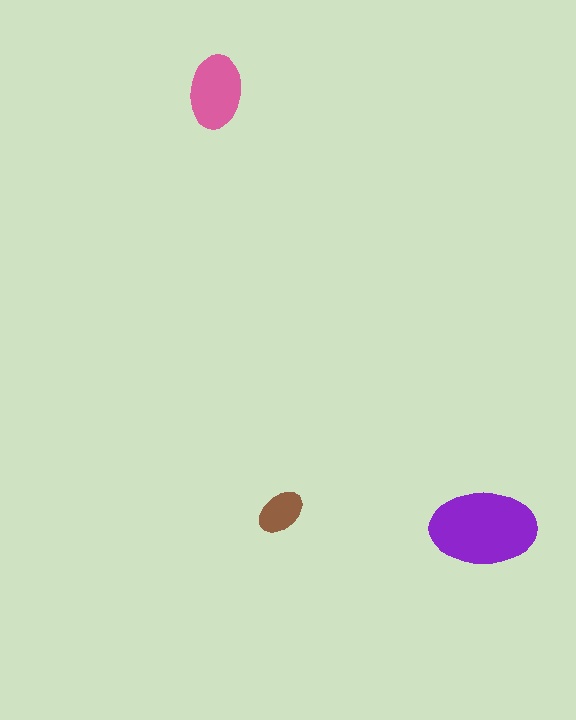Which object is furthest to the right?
The purple ellipse is rightmost.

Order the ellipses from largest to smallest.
the purple one, the pink one, the brown one.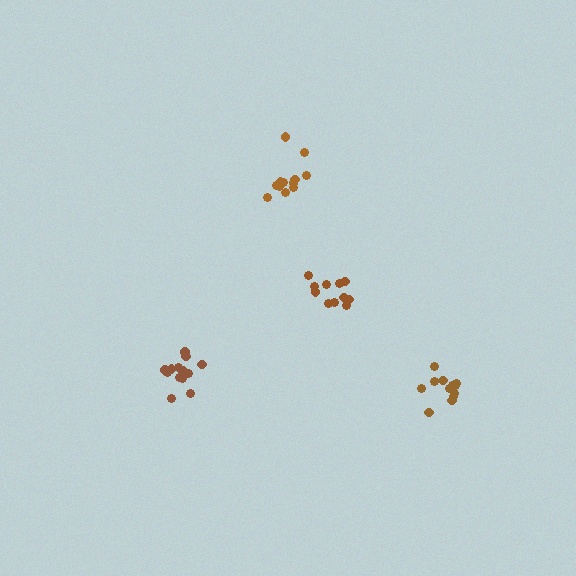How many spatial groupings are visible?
There are 4 spatial groupings.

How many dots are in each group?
Group 1: 13 dots, Group 2: 12 dots, Group 3: 11 dots, Group 4: 12 dots (48 total).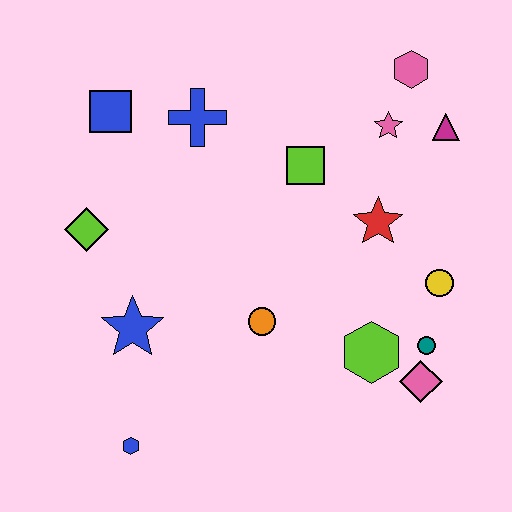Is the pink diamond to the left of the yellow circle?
Yes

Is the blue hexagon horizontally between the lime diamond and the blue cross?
Yes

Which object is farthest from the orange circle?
The pink hexagon is farthest from the orange circle.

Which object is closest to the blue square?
The blue cross is closest to the blue square.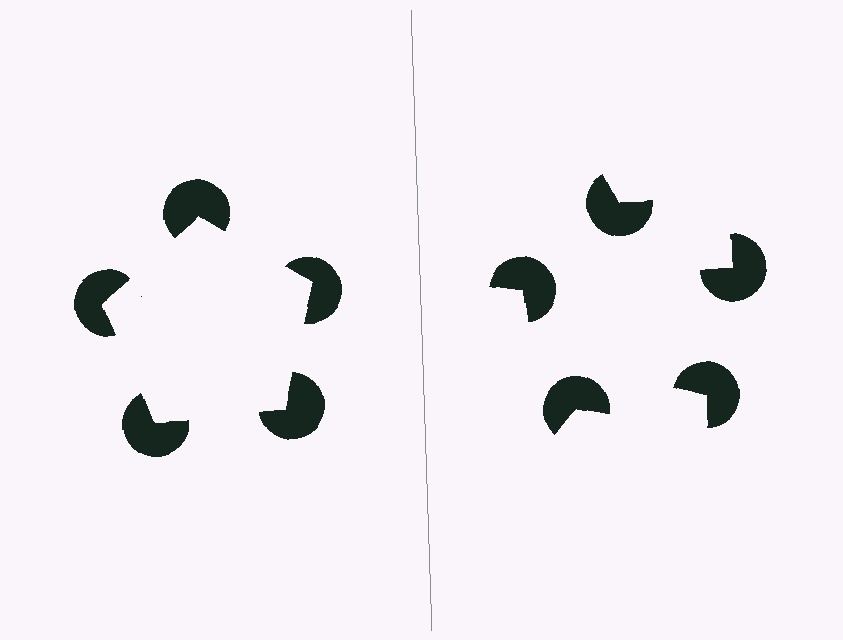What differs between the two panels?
The pac-man discs are positioned identically on both sides; only the wedge orientations differ. On the left they align to a pentagon; on the right they are misaligned.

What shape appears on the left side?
An illusory pentagon.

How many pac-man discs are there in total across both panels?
10 — 5 on each side.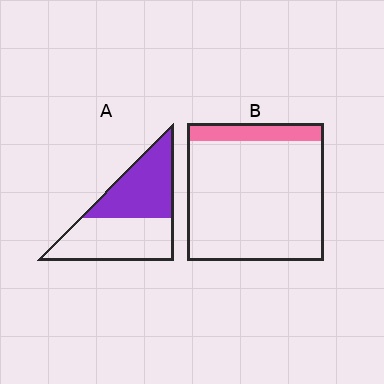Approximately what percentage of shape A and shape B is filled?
A is approximately 50% and B is approximately 15%.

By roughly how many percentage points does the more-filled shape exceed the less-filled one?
By roughly 35 percentage points (A over B).